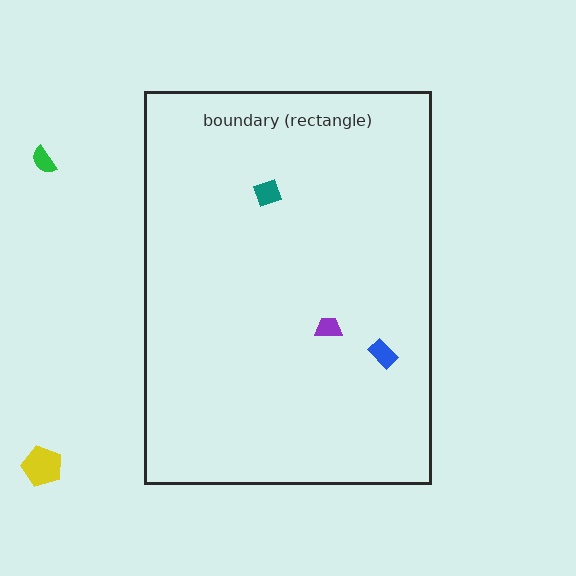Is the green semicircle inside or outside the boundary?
Outside.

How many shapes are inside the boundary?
3 inside, 2 outside.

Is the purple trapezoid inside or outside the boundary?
Inside.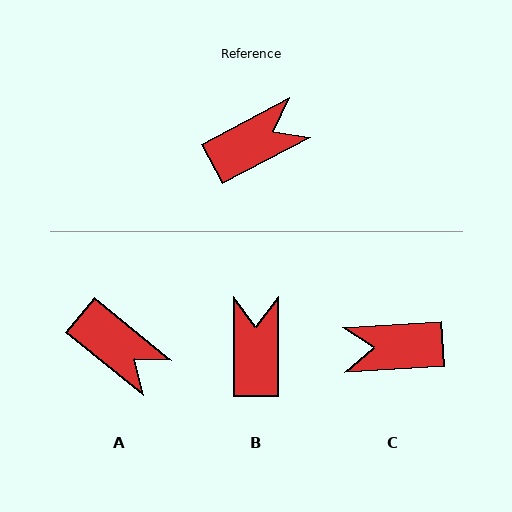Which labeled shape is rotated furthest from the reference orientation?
C, about 156 degrees away.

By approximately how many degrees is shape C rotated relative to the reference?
Approximately 156 degrees counter-clockwise.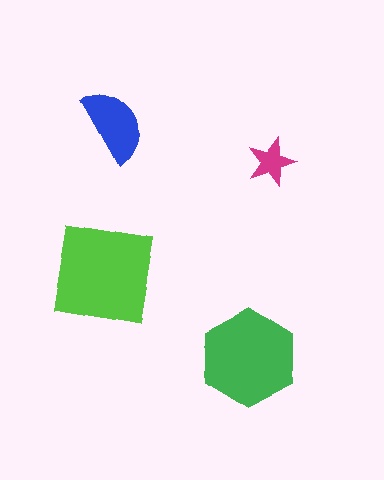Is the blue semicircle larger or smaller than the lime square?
Smaller.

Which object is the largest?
The lime square.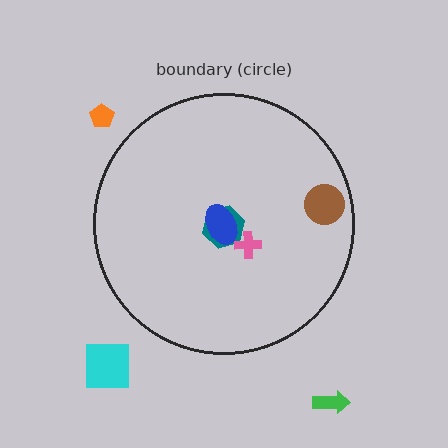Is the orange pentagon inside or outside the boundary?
Outside.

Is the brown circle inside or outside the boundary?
Inside.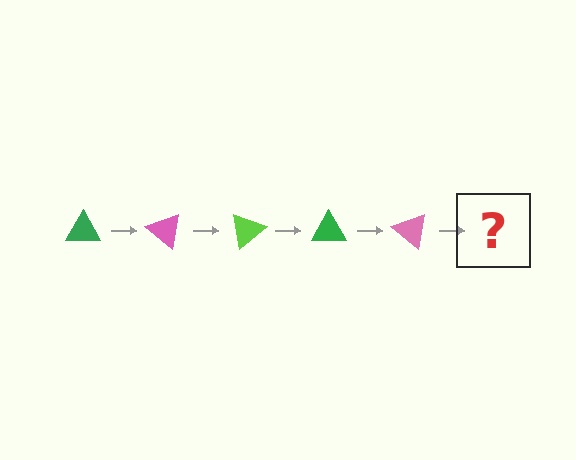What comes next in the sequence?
The next element should be a lime triangle, rotated 200 degrees from the start.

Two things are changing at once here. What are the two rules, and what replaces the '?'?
The two rules are that it rotates 40 degrees each step and the color cycles through green, pink, and lime. The '?' should be a lime triangle, rotated 200 degrees from the start.